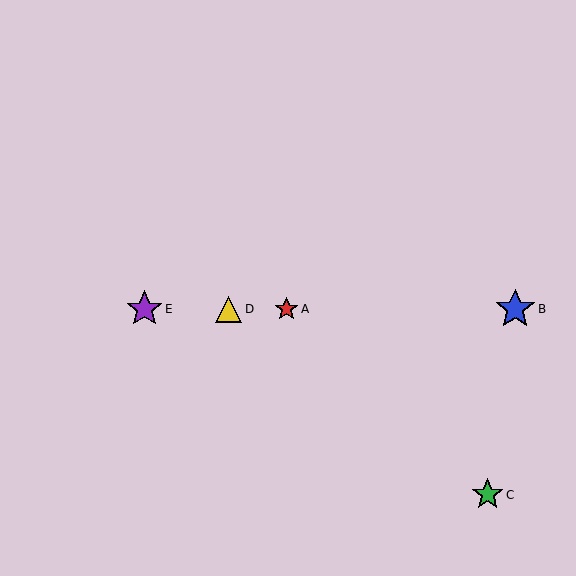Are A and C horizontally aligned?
No, A is at y≈309 and C is at y≈495.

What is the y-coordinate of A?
Object A is at y≈309.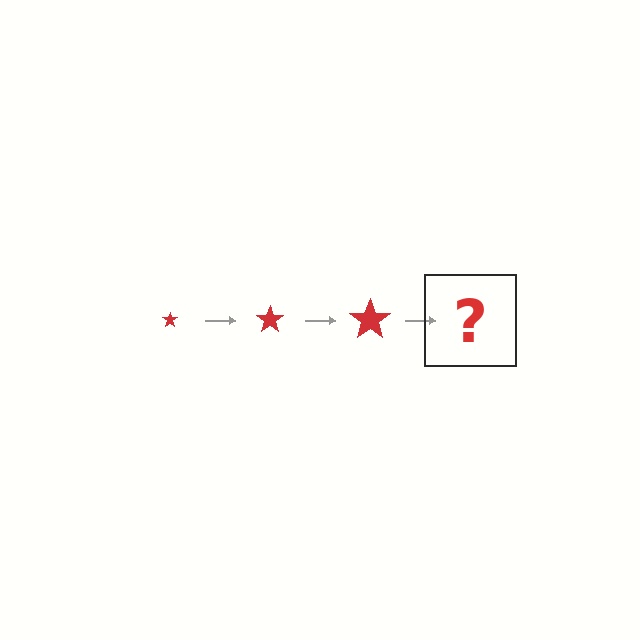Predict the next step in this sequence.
The next step is a red star, larger than the previous one.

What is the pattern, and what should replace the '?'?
The pattern is that the star gets progressively larger each step. The '?' should be a red star, larger than the previous one.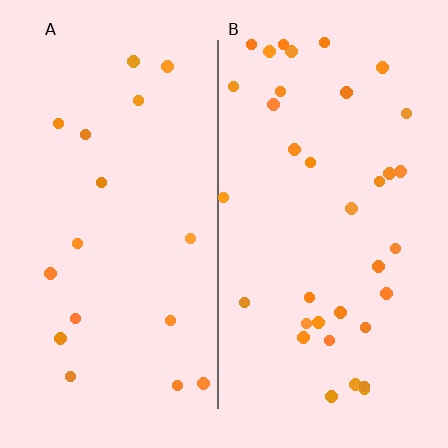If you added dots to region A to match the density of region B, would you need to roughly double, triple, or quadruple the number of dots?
Approximately double.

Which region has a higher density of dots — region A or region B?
B (the right).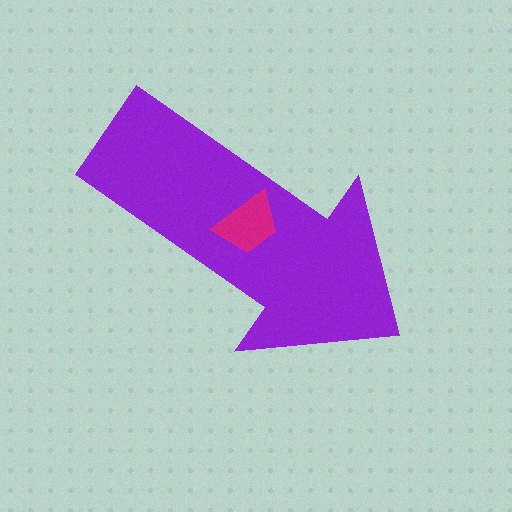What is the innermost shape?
The magenta trapezoid.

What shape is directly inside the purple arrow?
The magenta trapezoid.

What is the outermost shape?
The purple arrow.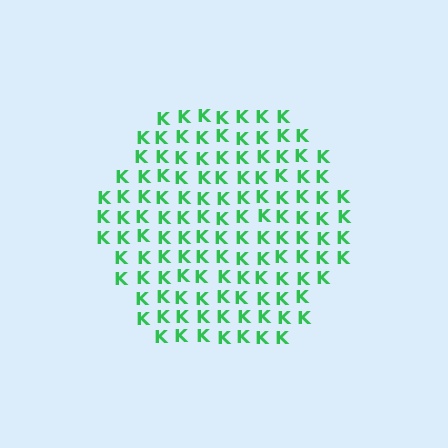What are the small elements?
The small elements are letter K's.